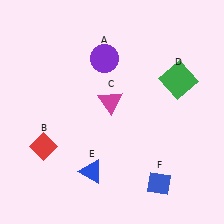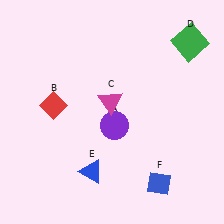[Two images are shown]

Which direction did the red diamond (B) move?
The red diamond (B) moved up.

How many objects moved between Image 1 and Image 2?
3 objects moved between the two images.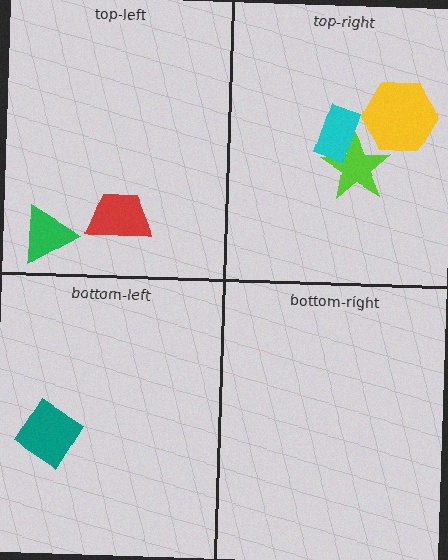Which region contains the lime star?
The top-right region.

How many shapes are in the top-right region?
3.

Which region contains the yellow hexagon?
The top-right region.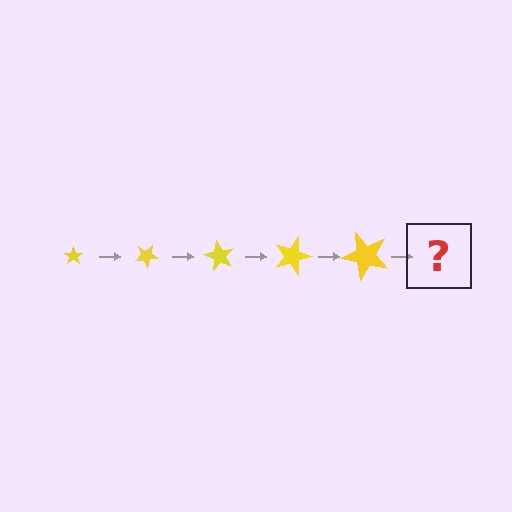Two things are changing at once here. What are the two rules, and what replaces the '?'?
The two rules are that the star grows larger each step and it rotates 30 degrees each step. The '?' should be a star, larger than the previous one and rotated 150 degrees from the start.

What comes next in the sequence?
The next element should be a star, larger than the previous one and rotated 150 degrees from the start.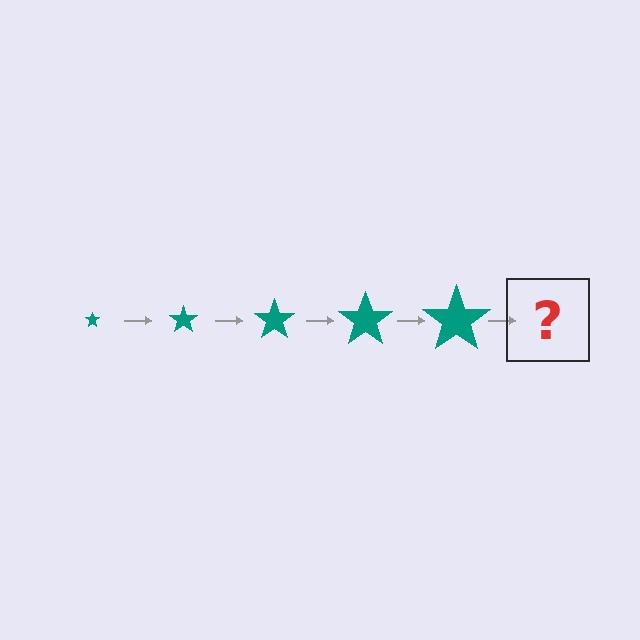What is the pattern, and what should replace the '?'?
The pattern is that the star gets progressively larger each step. The '?' should be a teal star, larger than the previous one.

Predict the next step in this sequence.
The next step is a teal star, larger than the previous one.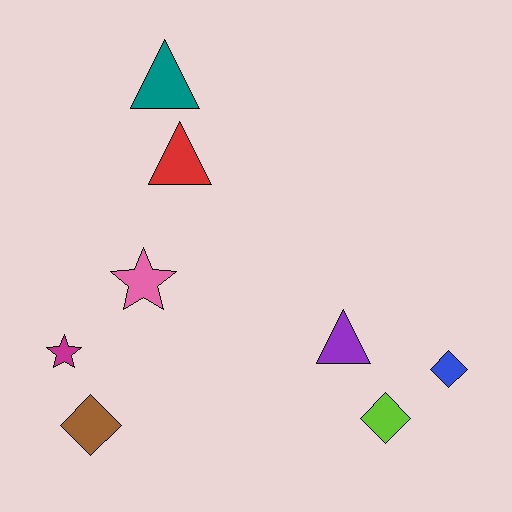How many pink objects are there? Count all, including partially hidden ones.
There is 1 pink object.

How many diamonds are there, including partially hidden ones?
There are 3 diamonds.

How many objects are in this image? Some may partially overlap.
There are 8 objects.